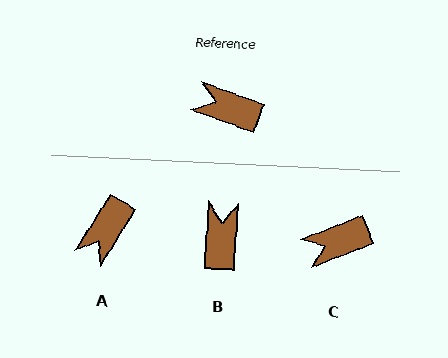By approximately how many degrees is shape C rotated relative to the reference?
Approximately 41 degrees counter-clockwise.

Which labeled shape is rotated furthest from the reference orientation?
A, about 78 degrees away.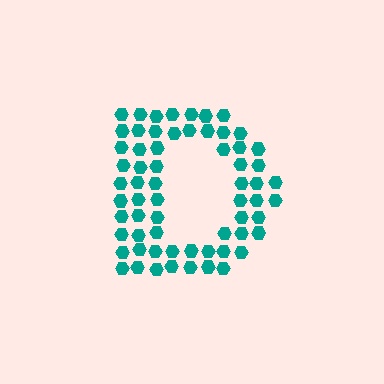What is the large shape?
The large shape is the letter D.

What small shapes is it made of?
It is made of small hexagons.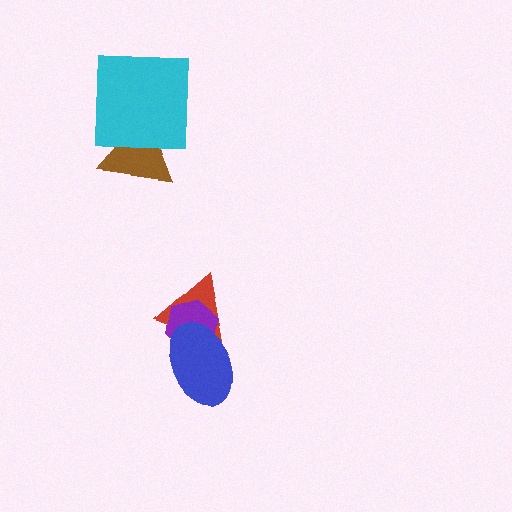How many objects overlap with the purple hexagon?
2 objects overlap with the purple hexagon.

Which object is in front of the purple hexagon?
The blue ellipse is in front of the purple hexagon.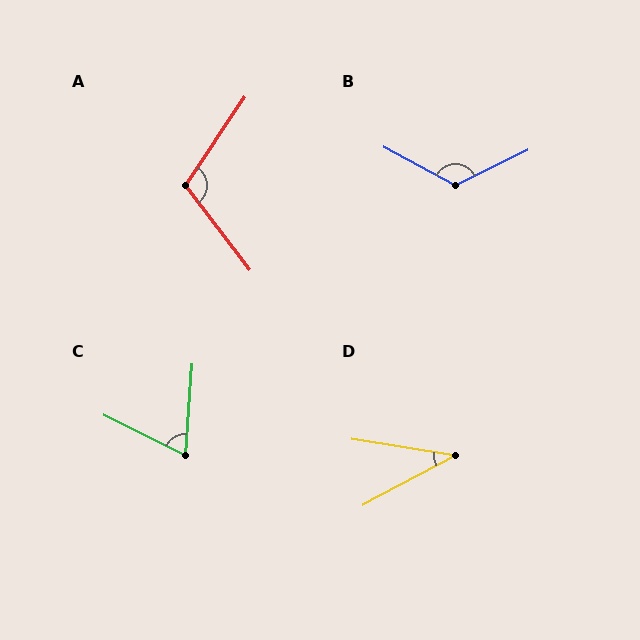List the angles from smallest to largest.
D (37°), C (67°), A (109°), B (126°).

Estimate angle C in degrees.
Approximately 67 degrees.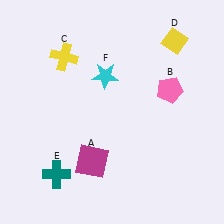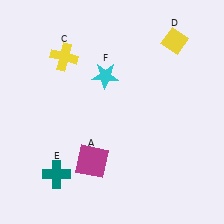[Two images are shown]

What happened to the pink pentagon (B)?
The pink pentagon (B) was removed in Image 2. It was in the top-right area of Image 1.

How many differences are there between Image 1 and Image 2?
There is 1 difference between the two images.